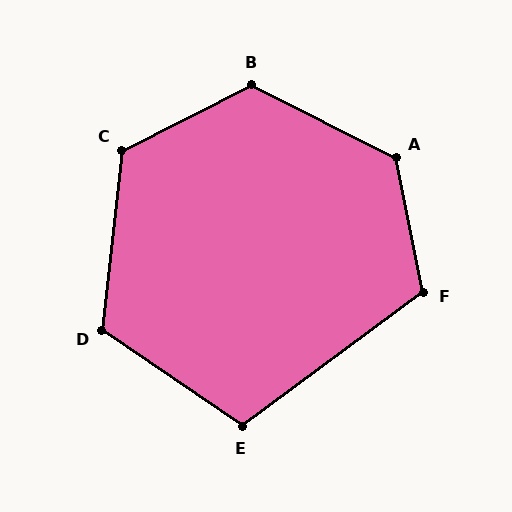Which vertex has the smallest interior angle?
E, at approximately 109 degrees.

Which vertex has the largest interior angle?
A, at approximately 128 degrees.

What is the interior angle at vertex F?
Approximately 115 degrees (obtuse).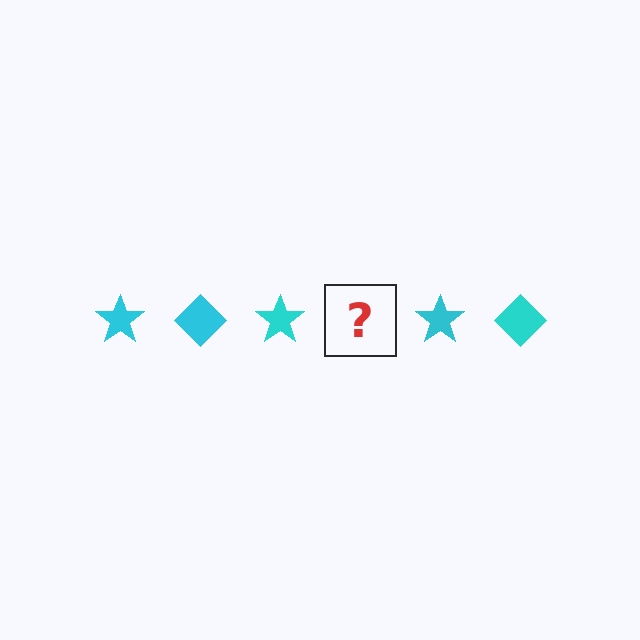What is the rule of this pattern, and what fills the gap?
The rule is that the pattern cycles through star, diamond shapes in cyan. The gap should be filled with a cyan diamond.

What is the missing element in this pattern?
The missing element is a cyan diamond.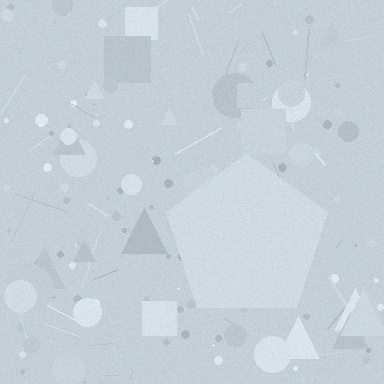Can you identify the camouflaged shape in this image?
The camouflaged shape is a pentagon.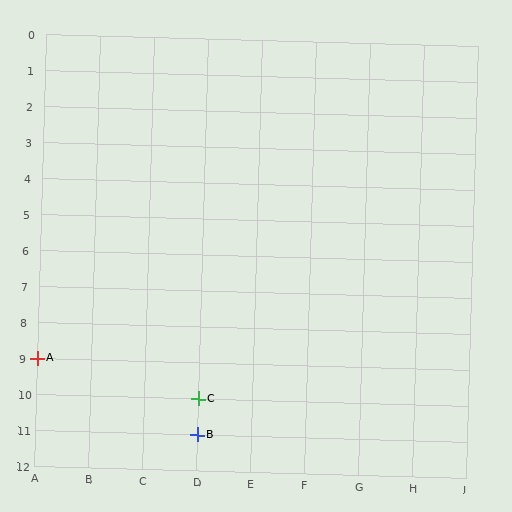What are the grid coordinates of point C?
Point C is at grid coordinates (D, 10).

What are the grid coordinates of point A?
Point A is at grid coordinates (A, 9).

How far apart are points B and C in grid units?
Points B and C are 1 row apart.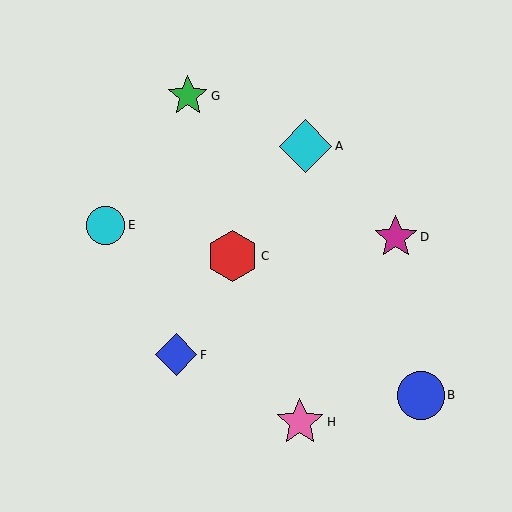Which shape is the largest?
The cyan diamond (labeled A) is the largest.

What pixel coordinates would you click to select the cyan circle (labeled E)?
Click at (106, 225) to select the cyan circle E.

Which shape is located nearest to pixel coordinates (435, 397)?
The blue circle (labeled B) at (421, 396) is nearest to that location.